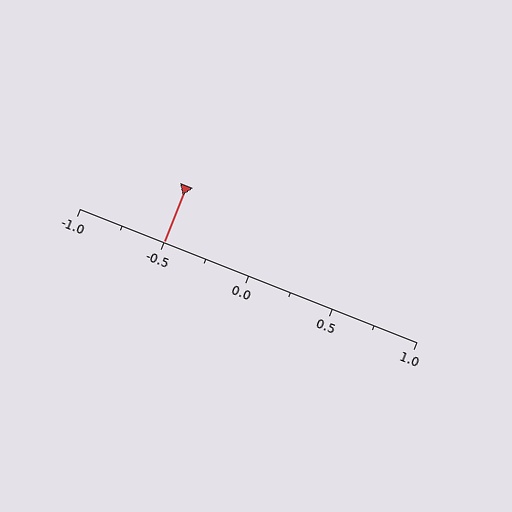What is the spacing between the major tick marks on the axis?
The major ticks are spaced 0.5 apart.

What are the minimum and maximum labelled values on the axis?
The axis runs from -1.0 to 1.0.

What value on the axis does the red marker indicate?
The marker indicates approximately -0.5.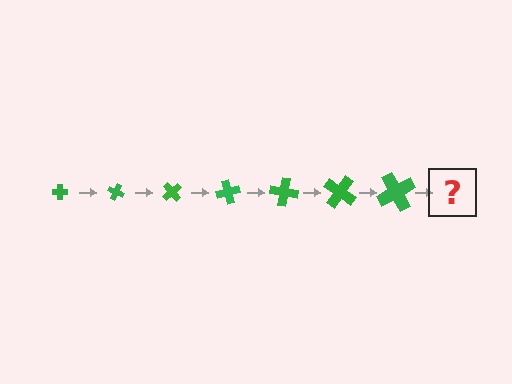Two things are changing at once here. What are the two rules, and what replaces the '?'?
The two rules are that the cross grows larger each step and it rotates 25 degrees each step. The '?' should be a cross, larger than the previous one and rotated 175 degrees from the start.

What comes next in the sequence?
The next element should be a cross, larger than the previous one and rotated 175 degrees from the start.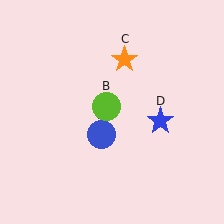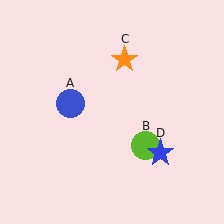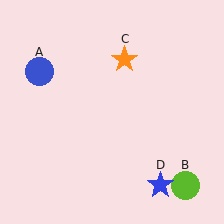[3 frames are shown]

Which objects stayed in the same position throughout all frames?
Orange star (object C) remained stationary.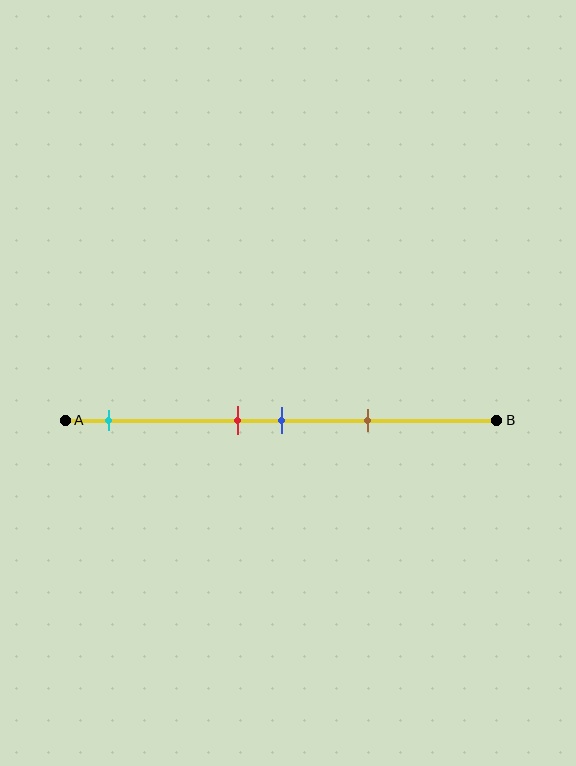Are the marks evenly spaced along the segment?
No, the marks are not evenly spaced.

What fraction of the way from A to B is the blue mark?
The blue mark is approximately 50% (0.5) of the way from A to B.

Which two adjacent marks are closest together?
The red and blue marks are the closest adjacent pair.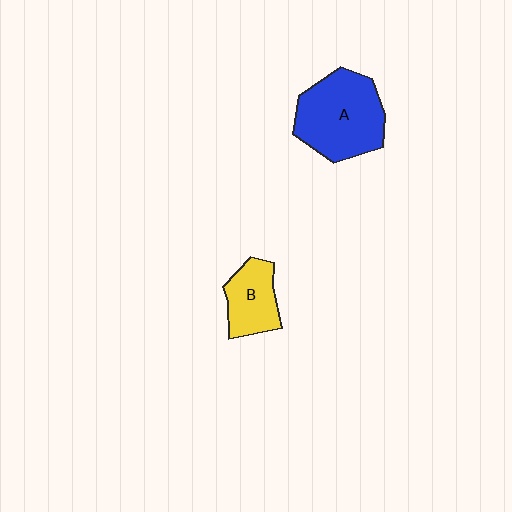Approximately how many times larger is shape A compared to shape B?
Approximately 1.9 times.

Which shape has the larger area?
Shape A (blue).